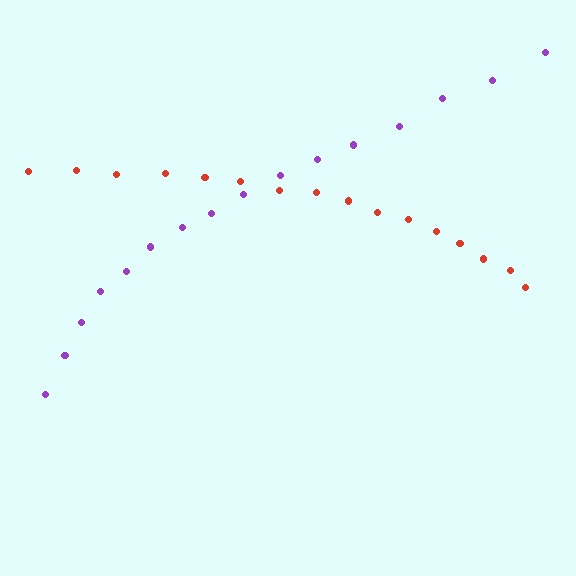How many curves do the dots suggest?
There are 2 distinct paths.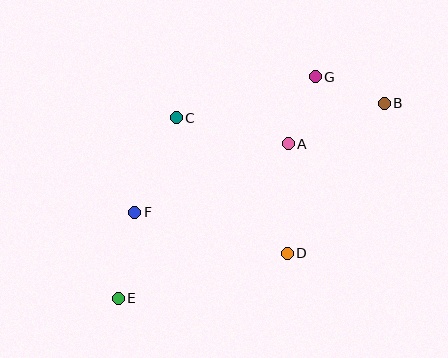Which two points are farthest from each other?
Points B and E are farthest from each other.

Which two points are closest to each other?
Points A and G are closest to each other.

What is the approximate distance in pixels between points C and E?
The distance between C and E is approximately 190 pixels.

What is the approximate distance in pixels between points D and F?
The distance between D and F is approximately 158 pixels.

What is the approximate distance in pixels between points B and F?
The distance between B and F is approximately 273 pixels.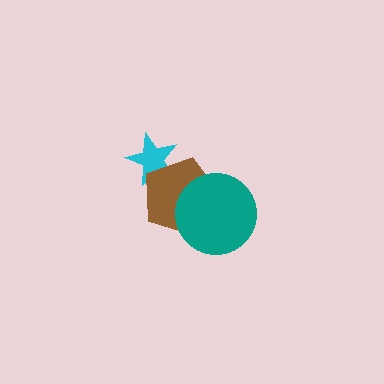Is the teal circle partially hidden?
No, no other shape covers it.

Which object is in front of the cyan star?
The brown pentagon is in front of the cyan star.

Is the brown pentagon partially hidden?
Yes, it is partially covered by another shape.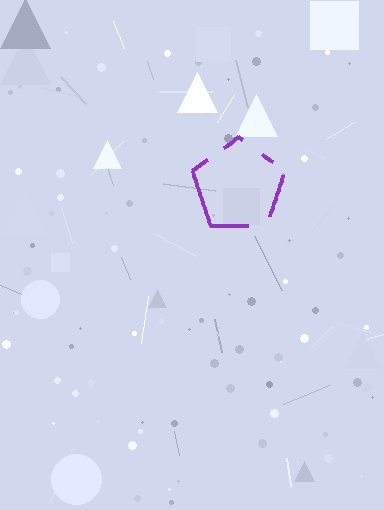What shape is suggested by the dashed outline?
The dashed outline suggests a pentagon.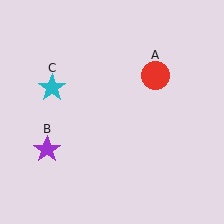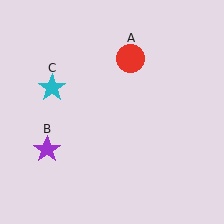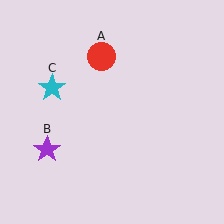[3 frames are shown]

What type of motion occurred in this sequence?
The red circle (object A) rotated counterclockwise around the center of the scene.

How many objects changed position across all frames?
1 object changed position: red circle (object A).